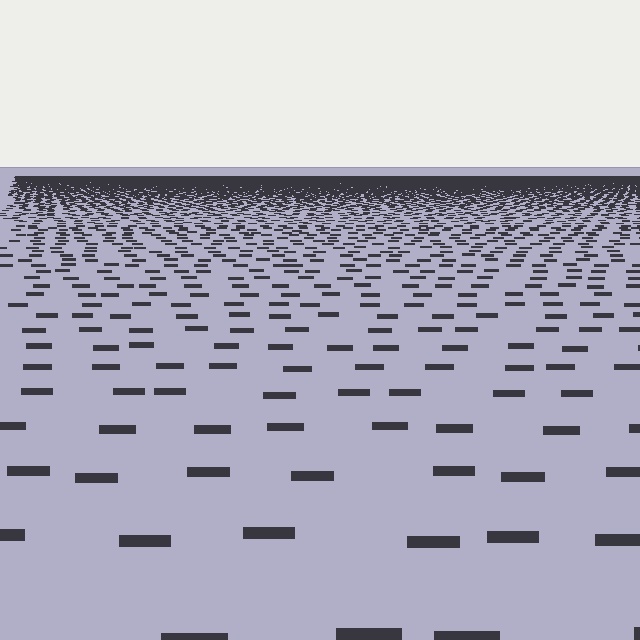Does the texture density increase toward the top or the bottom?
Density increases toward the top.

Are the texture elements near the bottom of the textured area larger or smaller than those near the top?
Larger. Near the bottom, elements are closer to the viewer and appear at a bigger on-screen size.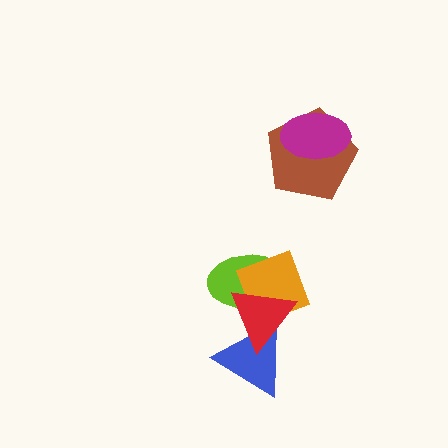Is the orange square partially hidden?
Yes, it is partially covered by another shape.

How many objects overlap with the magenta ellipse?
1 object overlaps with the magenta ellipse.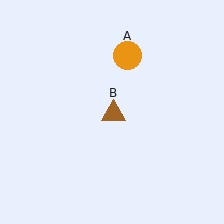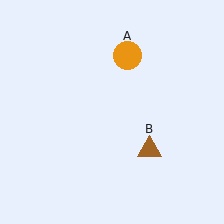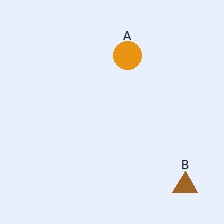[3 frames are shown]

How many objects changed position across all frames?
1 object changed position: brown triangle (object B).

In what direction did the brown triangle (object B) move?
The brown triangle (object B) moved down and to the right.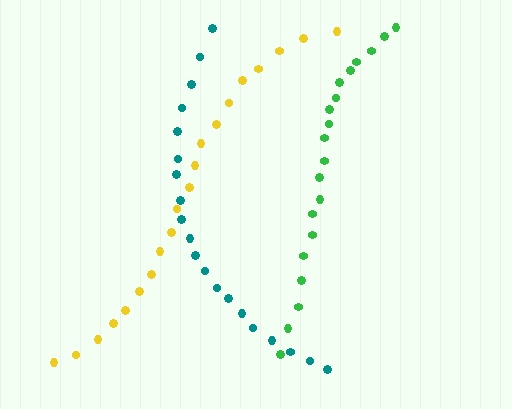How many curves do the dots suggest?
There are 3 distinct paths.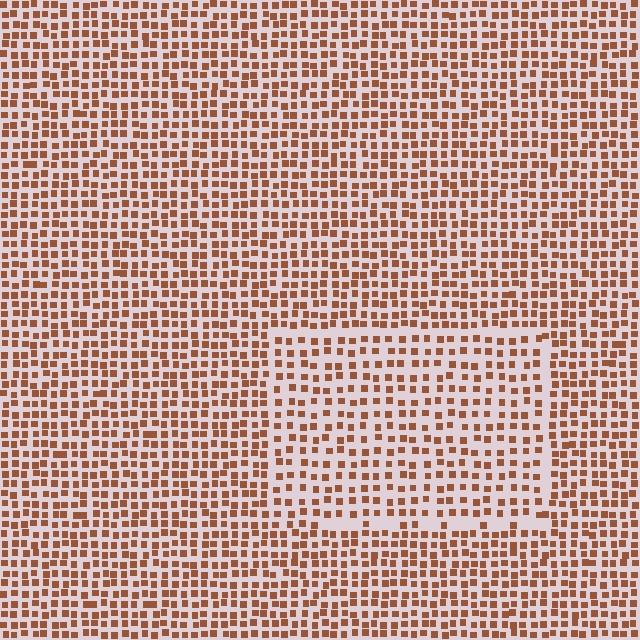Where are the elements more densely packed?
The elements are more densely packed outside the rectangle boundary.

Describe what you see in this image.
The image contains small brown elements arranged at two different densities. A rectangle-shaped region is visible where the elements are less densely packed than the surrounding area.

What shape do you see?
I see a rectangle.